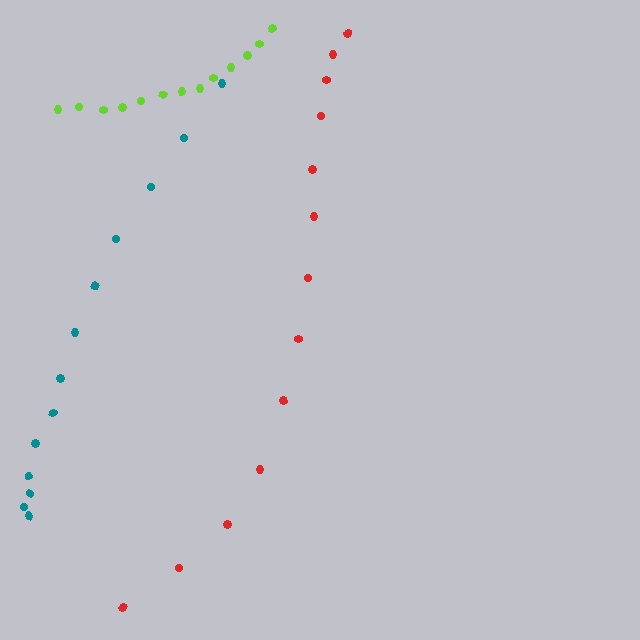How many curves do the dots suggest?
There are 3 distinct paths.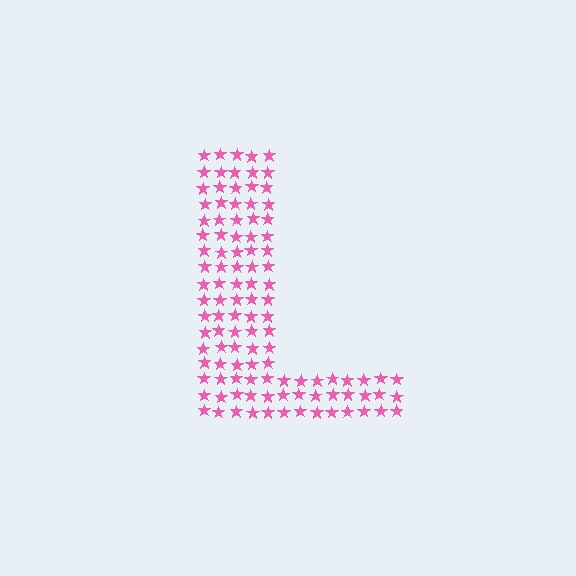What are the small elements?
The small elements are stars.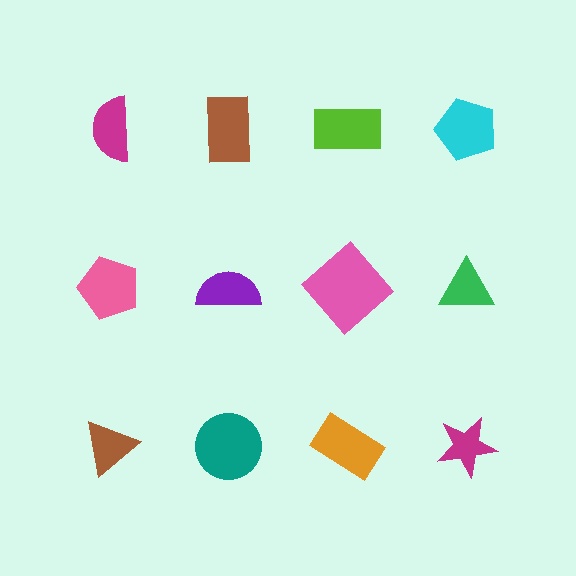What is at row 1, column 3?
A lime rectangle.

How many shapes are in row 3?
4 shapes.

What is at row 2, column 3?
A pink diamond.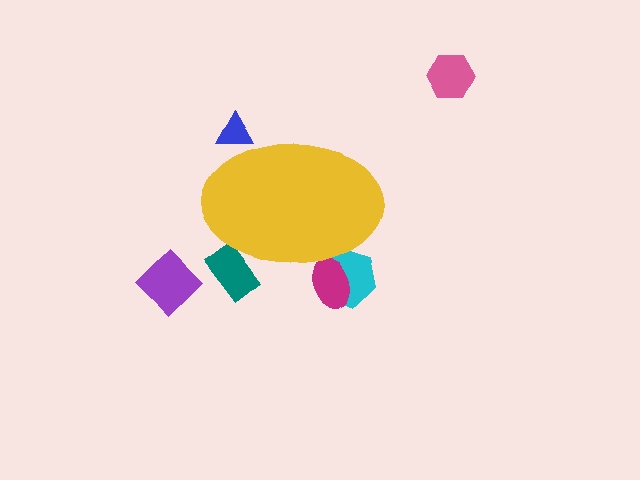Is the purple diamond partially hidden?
No, the purple diamond is fully visible.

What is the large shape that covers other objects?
A yellow ellipse.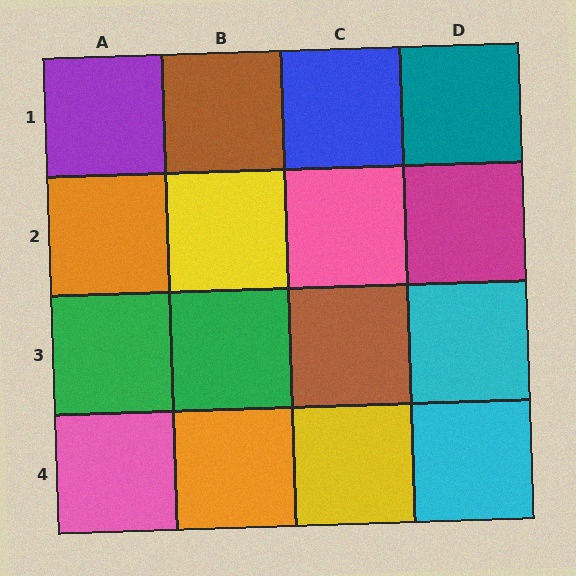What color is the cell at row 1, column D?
Teal.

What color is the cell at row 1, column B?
Brown.